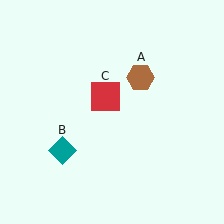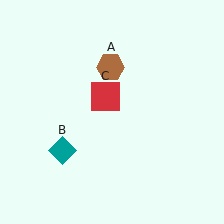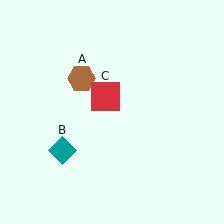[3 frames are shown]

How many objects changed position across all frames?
1 object changed position: brown hexagon (object A).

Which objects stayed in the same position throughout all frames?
Teal diamond (object B) and red square (object C) remained stationary.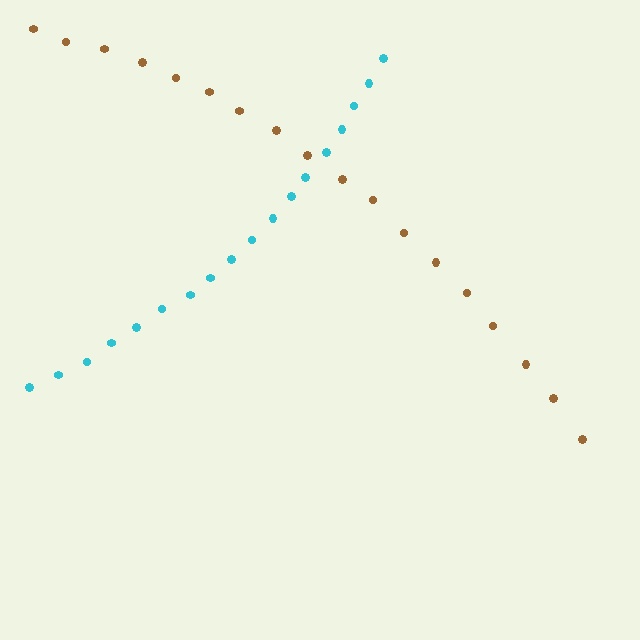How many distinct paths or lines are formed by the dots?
There are 2 distinct paths.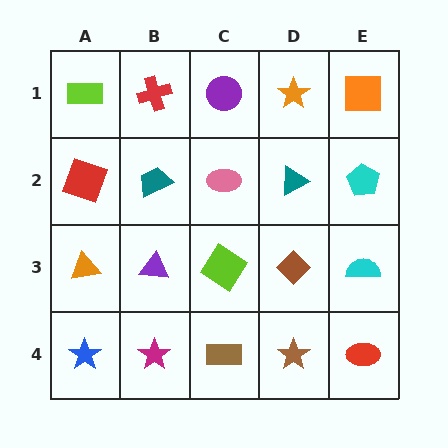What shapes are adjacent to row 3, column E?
A cyan pentagon (row 2, column E), a red ellipse (row 4, column E), a brown diamond (row 3, column D).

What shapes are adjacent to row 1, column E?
A cyan pentagon (row 2, column E), an orange star (row 1, column D).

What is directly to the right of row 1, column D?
An orange square.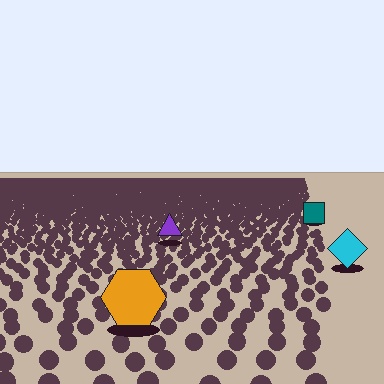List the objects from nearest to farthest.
From nearest to farthest: the orange hexagon, the cyan diamond, the purple triangle, the teal square.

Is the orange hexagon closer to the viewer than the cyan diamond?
Yes. The orange hexagon is closer — you can tell from the texture gradient: the ground texture is coarser near it.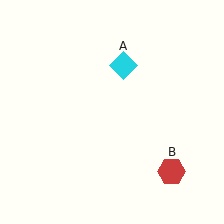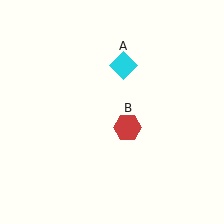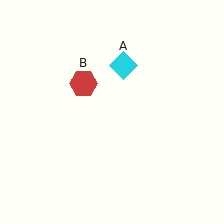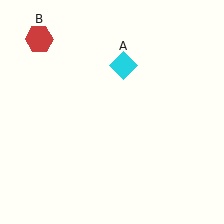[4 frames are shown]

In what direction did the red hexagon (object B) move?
The red hexagon (object B) moved up and to the left.